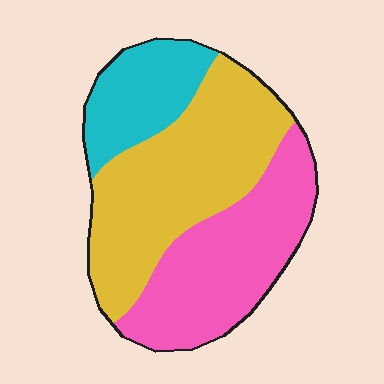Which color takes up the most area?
Yellow, at roughly 45%.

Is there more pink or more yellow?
Yellow.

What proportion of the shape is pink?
Pink takes up between a quarter and a half of the shape.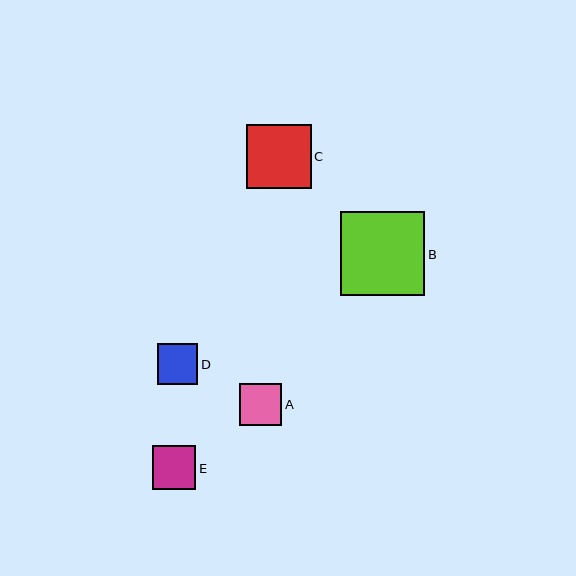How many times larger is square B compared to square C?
Square B is approximately 1.3 times the size of square C.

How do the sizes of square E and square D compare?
Square E and square D are approximately the same size.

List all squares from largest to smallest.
From largest to smallest: B, C, E, A, D.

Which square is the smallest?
Square D is the smallest with a size of approximately 40 pixels.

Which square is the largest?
Square B is the largest with a size of approximately 84 pixels.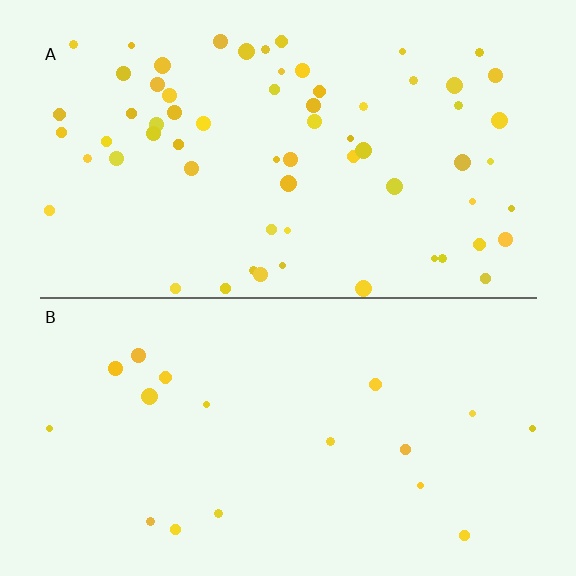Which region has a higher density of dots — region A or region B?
A (the top).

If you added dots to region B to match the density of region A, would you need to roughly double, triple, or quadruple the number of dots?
Approximately quadruple.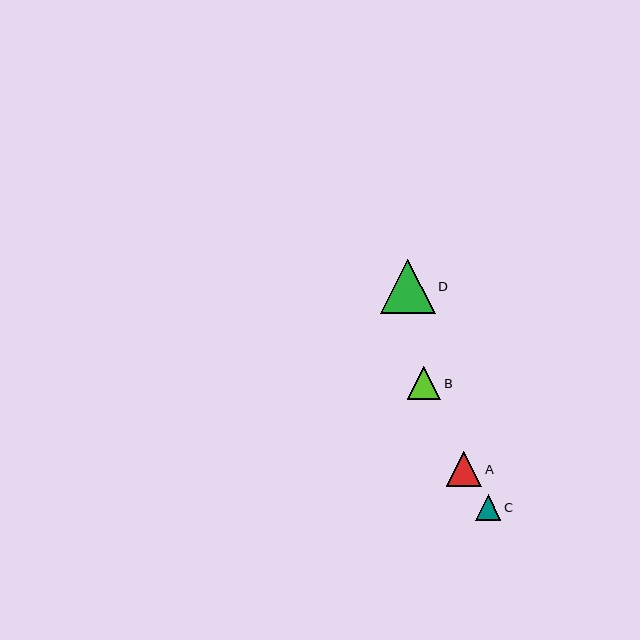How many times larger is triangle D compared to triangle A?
Triangle D is approximately 1.5 times the size of triangle A.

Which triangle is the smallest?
Triangle C is the smallest with a size of approximately 26 pixels.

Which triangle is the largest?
Triangle D is the largest with a size of approximately 55 pixels.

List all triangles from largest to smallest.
From largest to smallest: D, A, B, C.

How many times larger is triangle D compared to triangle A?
Triangle D is approximately 1.5 times the size of triangle A.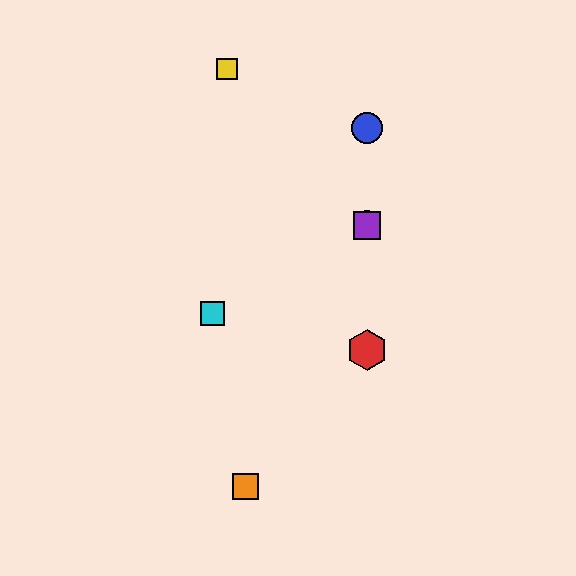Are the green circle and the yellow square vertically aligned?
No, the green circle is at x≈367 and the yellow square is at x≈227.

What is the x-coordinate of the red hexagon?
The red hexagon is at x≈367.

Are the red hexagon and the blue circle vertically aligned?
Yes, both are at x≈367.